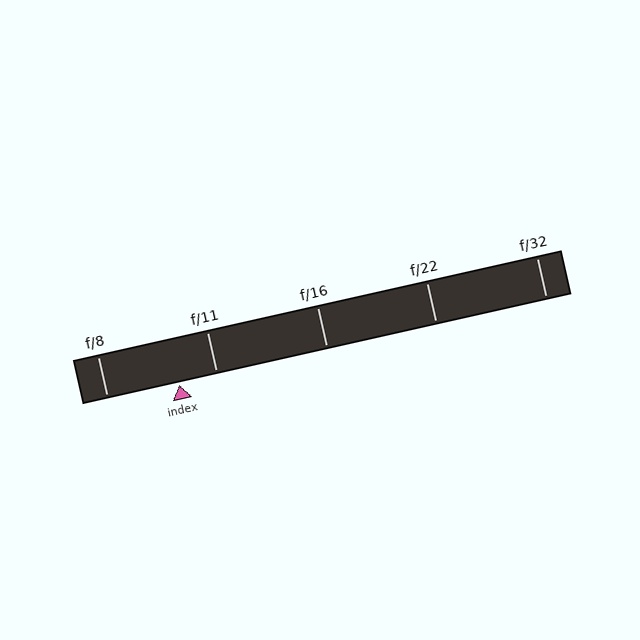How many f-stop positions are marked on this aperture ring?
There are 5 f-stop positions marked.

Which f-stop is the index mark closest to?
The index mark is closest to f/11.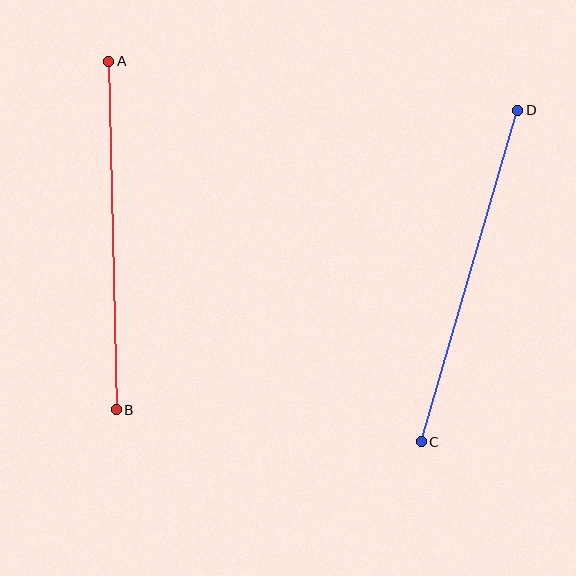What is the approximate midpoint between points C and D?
The midpoint is at approximately (470, 276) pixels.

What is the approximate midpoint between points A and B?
The midpoint is at approximately (112, 235) pixels.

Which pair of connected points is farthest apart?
Points A and B are farthest apart.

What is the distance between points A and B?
The distance is approximately 349 pixels.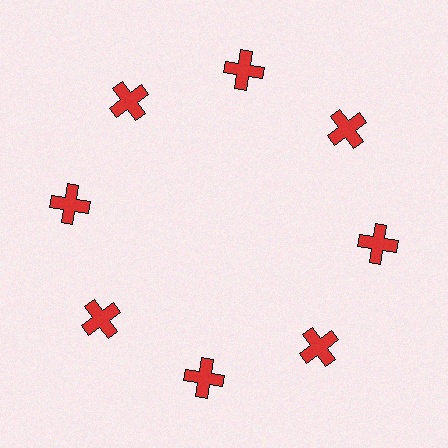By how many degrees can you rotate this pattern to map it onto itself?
The pattern maps onto itself every 45 degrees of rotation.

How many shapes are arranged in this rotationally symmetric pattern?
There are 8 shapes, arranged in 8 groups of 1.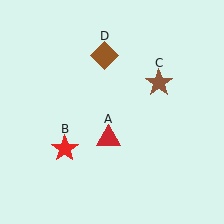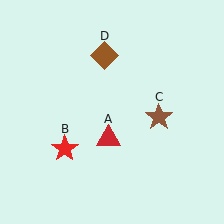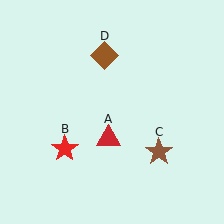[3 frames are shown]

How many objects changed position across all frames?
1 object changed position: brown star (object C).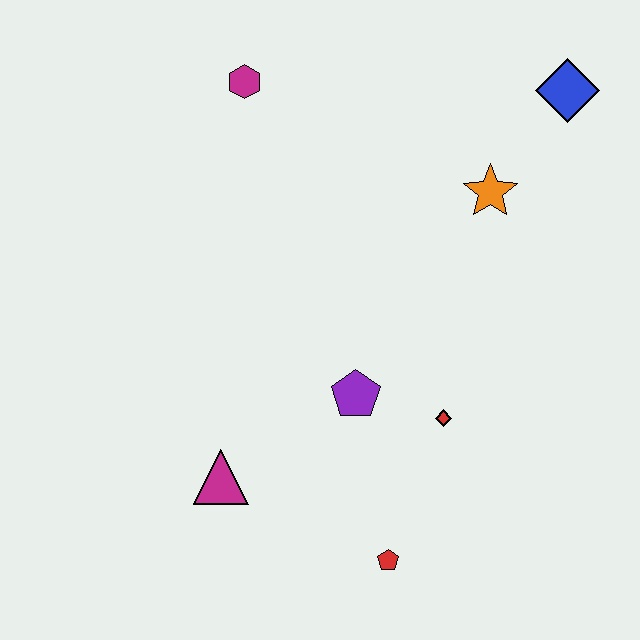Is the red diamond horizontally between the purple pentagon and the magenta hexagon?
No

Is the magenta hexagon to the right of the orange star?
No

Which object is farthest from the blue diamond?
The magenta triangle is farthest from the blue diamond.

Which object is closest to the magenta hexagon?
The orange star is closest to the magenta hexagon.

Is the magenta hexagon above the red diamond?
Yes